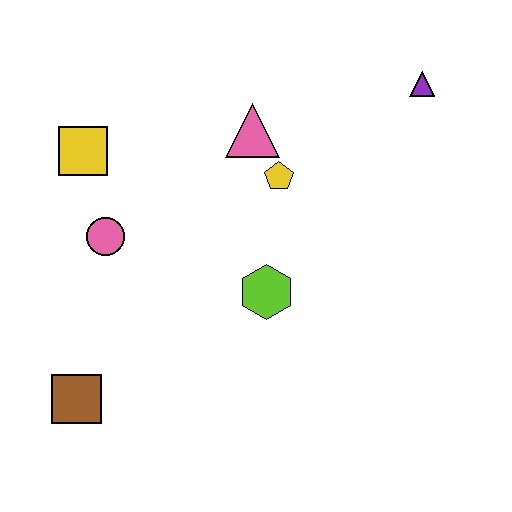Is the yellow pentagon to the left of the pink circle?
No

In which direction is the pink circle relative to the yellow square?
The pink circle is below the yellow square.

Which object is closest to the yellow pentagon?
The pink triangle is closest to the yellow pentagon.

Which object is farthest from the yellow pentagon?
The brown square is farthest from the yellow pentagon.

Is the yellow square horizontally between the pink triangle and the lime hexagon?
No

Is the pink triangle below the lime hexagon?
No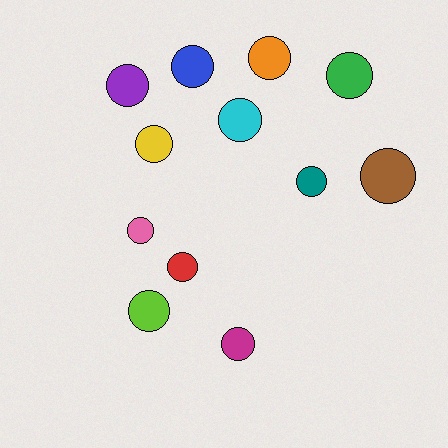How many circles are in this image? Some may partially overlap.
There are 12 circles.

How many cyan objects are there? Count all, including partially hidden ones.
There is 1 cyan object.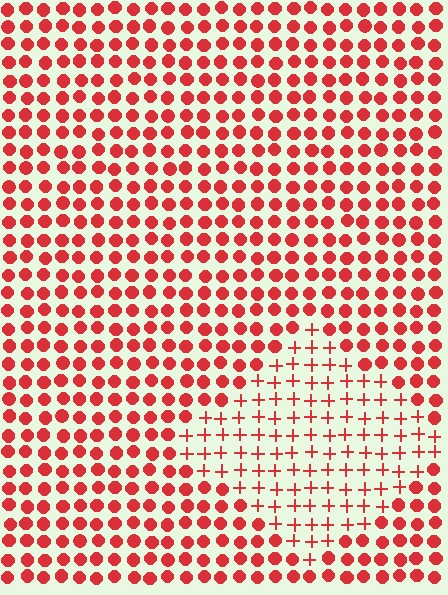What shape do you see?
I see a diamond.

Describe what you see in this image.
The image is filled with small red elements arranged in a uniform grid. A diamond-shaped region contains plus signs, while the surrounding area contains circles. The boundary is defined purely by the change in element shape.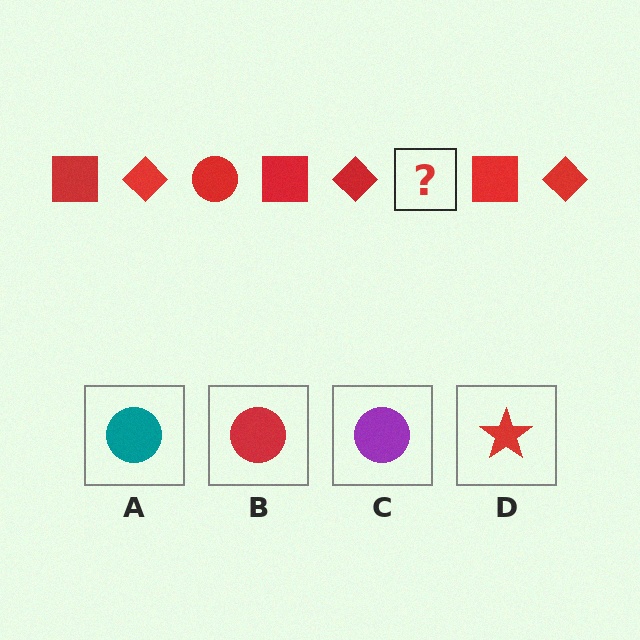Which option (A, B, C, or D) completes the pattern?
B.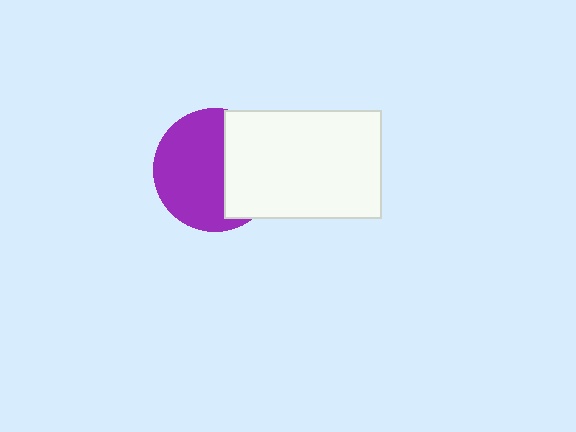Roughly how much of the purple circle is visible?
About half of it is visible (roughly 60%).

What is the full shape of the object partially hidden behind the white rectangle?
The partially hidden object is a purple circle.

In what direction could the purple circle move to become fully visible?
The purple circle could move left. That would shift it out from behind the white rectangle entirely.